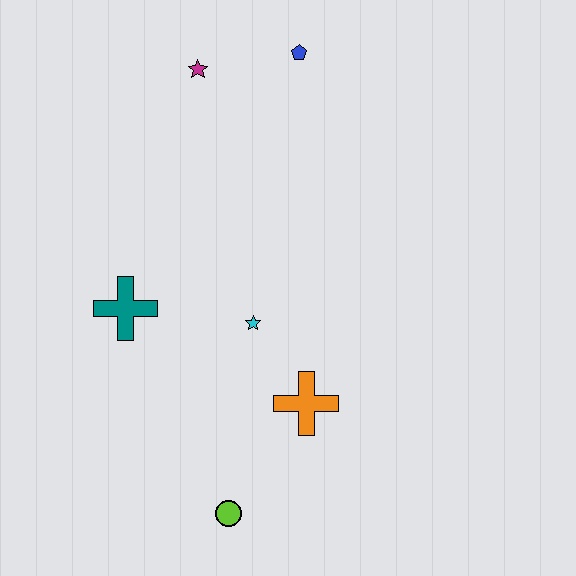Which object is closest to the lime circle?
The orange cross is closest to the lime circle.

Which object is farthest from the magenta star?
The lime circle is farthest from the magenta star.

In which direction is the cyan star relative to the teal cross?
The cyan star is to the right of the teal cross.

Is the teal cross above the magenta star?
No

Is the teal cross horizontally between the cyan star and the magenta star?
No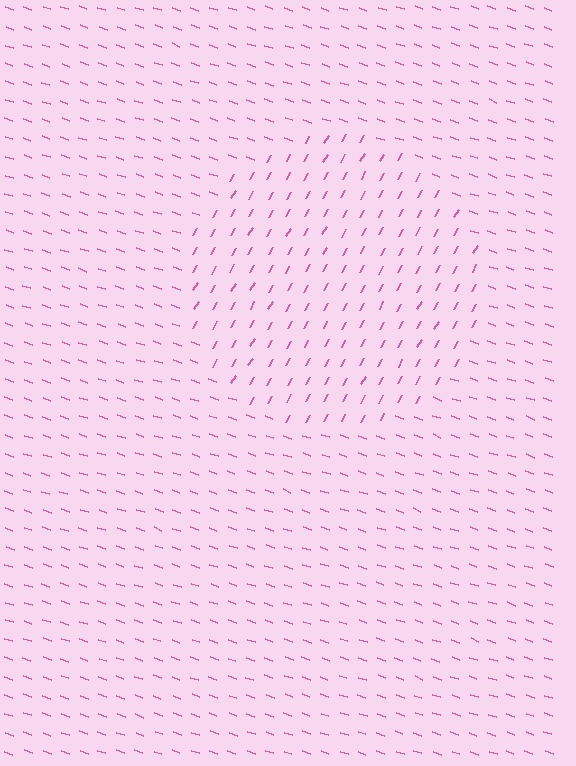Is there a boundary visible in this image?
Yes, there is a texture boundary formed by a change in line orientation.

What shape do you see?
I see a circle.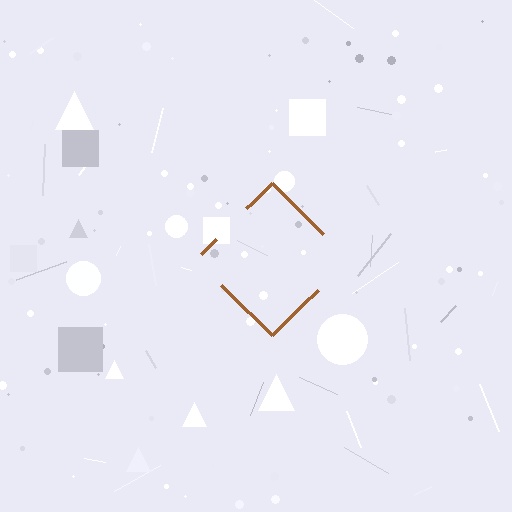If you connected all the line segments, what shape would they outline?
They would outline a diamond.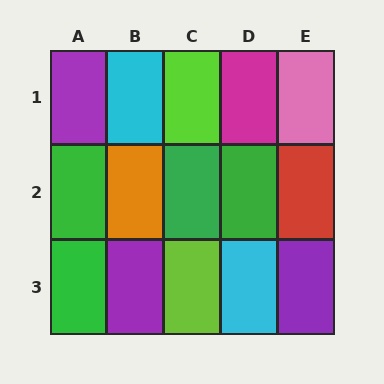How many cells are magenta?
1 cell is magenta.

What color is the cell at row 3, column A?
Green.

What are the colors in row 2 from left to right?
Green, orange, green, green, red.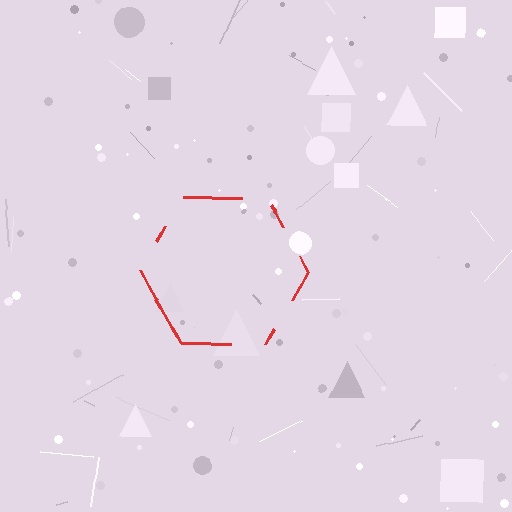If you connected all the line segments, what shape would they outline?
They would outline a hexagon.